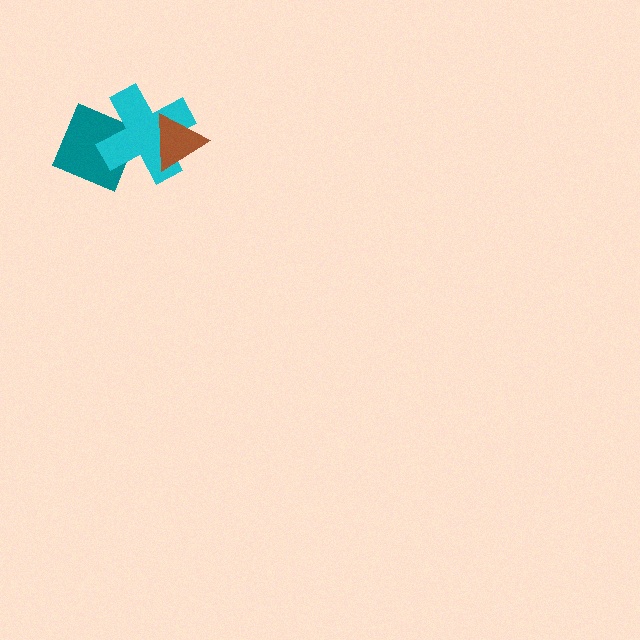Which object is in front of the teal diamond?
The cyan cross is in front of the teal diamond.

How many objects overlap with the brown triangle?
1 object overlaps with the brown triangle.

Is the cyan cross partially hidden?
Yes, it is partially covered by another shape.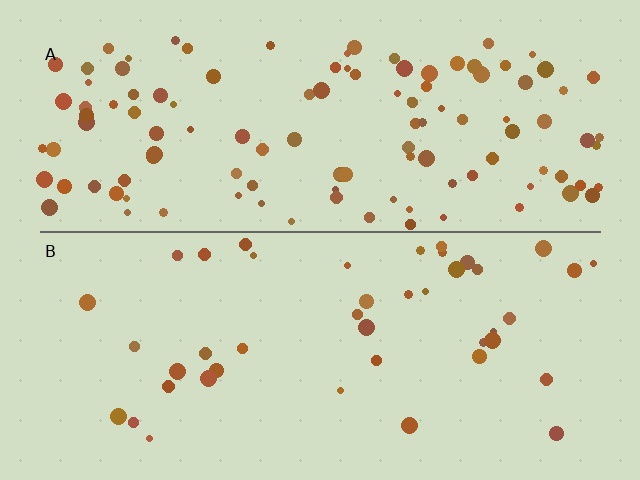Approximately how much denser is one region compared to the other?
Approximately 2.8× — region A over region B.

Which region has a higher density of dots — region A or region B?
A (the top).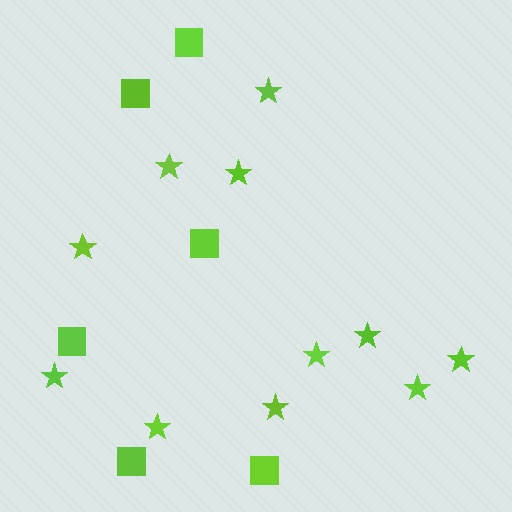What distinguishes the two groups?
There are 2 groups: one group of stars (11) and one group of squares (6).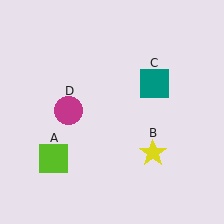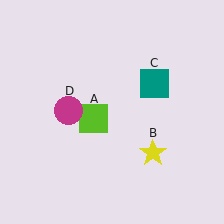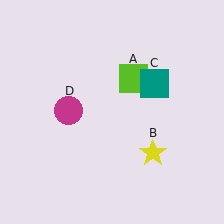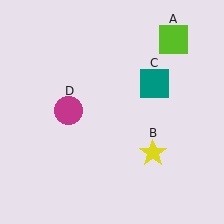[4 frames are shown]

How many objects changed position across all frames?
1 object changed position: lime square (object A).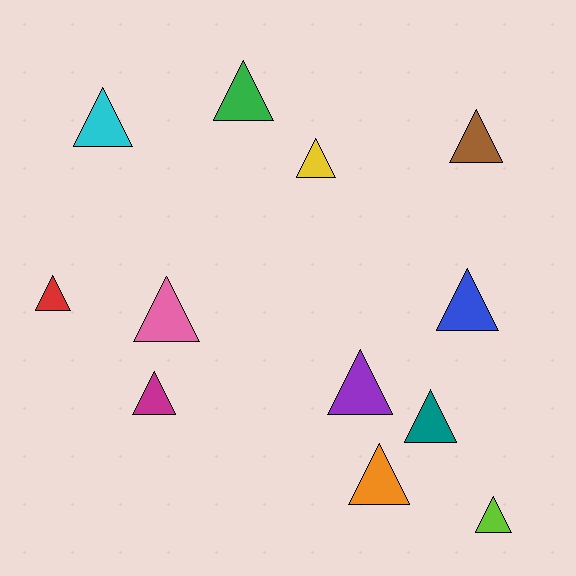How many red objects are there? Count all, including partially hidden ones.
There is 1 red object.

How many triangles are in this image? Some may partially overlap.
There are 12 triangles.